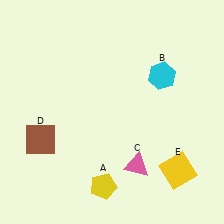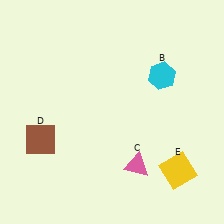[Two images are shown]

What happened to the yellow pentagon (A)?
The yellow pentagon (A) was removed in Image 2. It was in the bottom-left area of Image 1.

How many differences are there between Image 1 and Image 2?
There is 1 difference between the two images.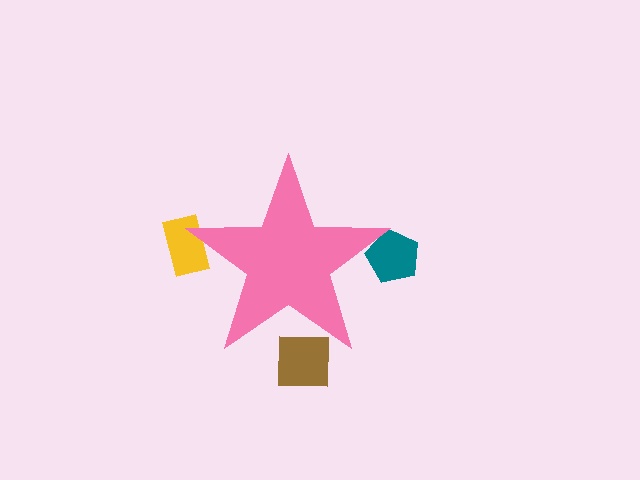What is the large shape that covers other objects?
A pink star.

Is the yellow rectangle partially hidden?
Yes, the yellow rectangle is partially hidden behind the pink star.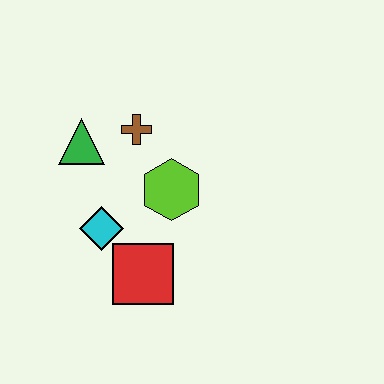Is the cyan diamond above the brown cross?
No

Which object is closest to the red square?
The cyan diamond is closest to the red square.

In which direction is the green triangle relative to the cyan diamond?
The green triangle is above the cyan diamond.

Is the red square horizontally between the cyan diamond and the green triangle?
No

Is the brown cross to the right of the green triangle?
Yes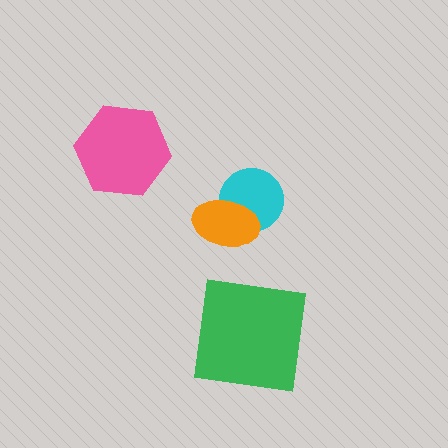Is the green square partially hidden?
No, no other shape covers it.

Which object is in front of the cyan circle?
The orange ellipse is in front of the cyan circle.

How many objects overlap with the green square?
0 objects overlap with the green square.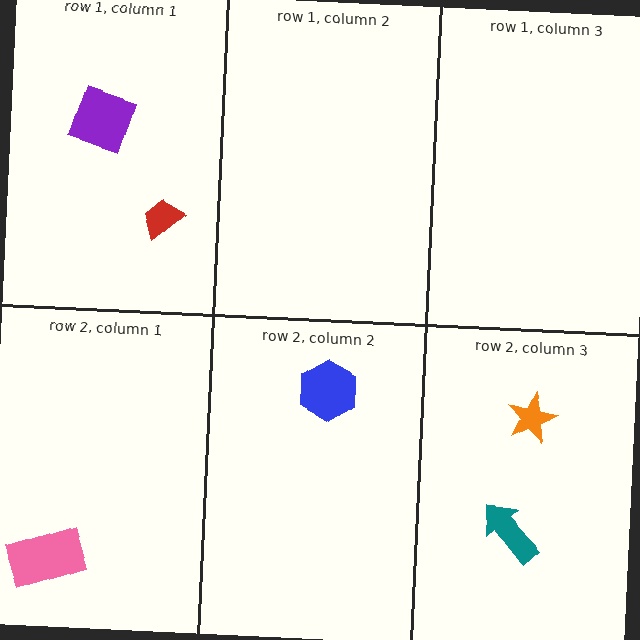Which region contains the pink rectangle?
The row 2, column 1 region.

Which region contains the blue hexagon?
The row 2, column 2 region.